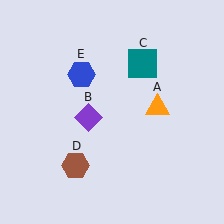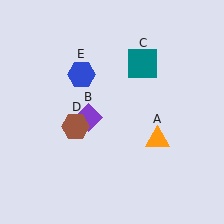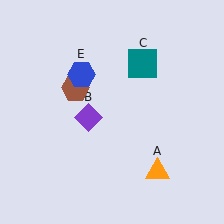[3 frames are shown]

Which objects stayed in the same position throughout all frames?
Purple diamond (object B) and teal square (object C) and blue hexagon (object E) remained stationary.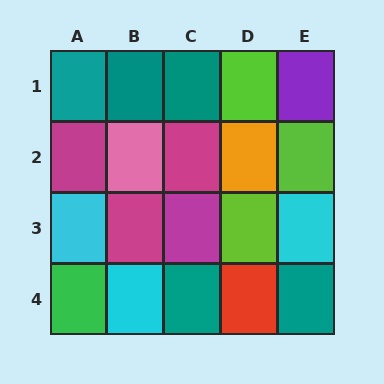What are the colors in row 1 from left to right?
Teal, teal, teal, lime, purple.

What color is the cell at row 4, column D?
Red.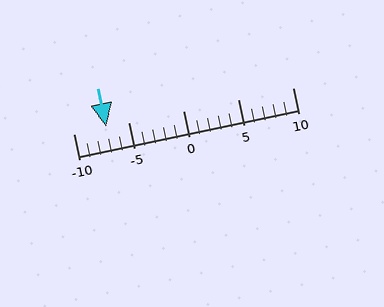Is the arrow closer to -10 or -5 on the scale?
The arrow is closer to -5.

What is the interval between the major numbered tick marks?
The major tick marks are spaced 5 units apart.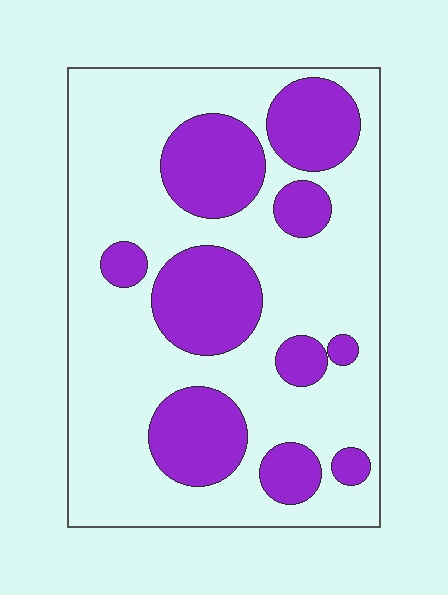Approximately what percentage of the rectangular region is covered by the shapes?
Approximately 30%.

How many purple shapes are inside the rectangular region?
10.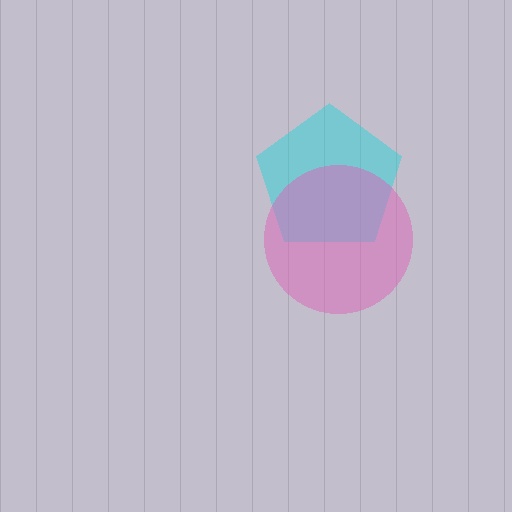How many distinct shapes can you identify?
There are 2 distinct shapes: a cyan pentagon, a pink circle.